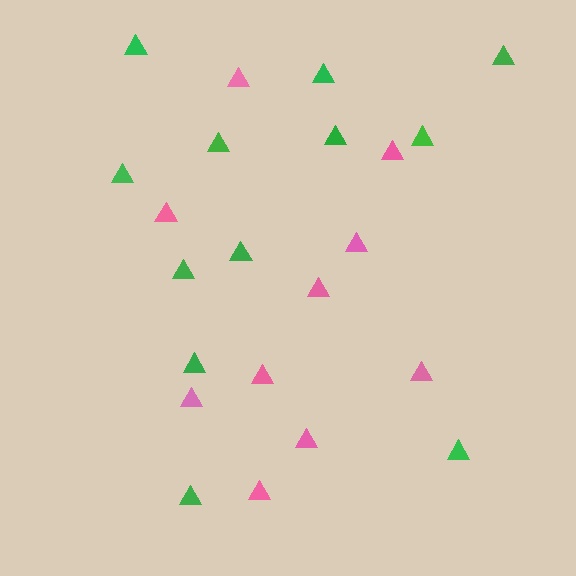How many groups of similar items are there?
There are 2 groups: one group of pink triangles (10) and one group of green triangles (12).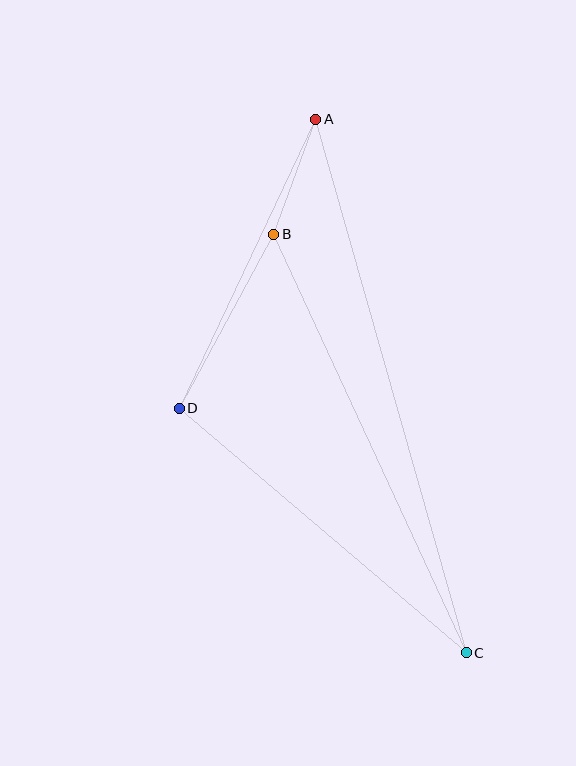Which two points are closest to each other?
Points A and B are closest to each other.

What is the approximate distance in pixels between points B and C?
The distance between B and C is approximately 461 pixels.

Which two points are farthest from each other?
Points A and C are farthest from each other.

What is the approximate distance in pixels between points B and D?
The distance between B and D is approximately 198 pixels.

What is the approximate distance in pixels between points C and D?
The distance between C and D is approximately 377 pixels.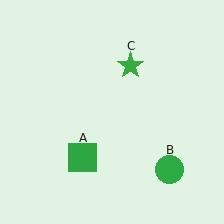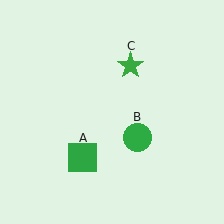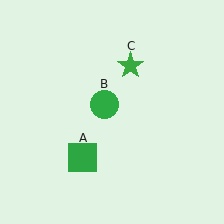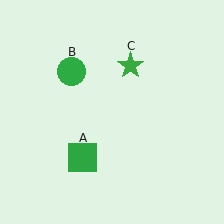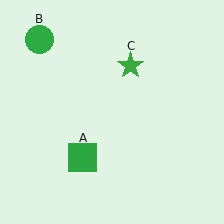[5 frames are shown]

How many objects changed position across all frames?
1 object changed position: green circle (object B).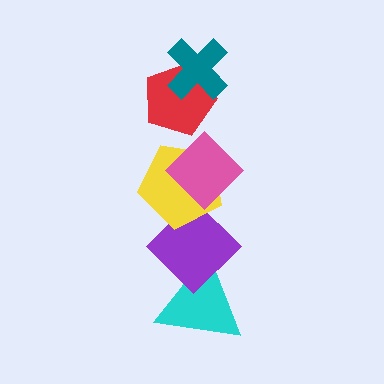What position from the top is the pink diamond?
The pink diamond is 3rd from the top.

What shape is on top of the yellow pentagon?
The pink diamond is on top of the yellow pentagon.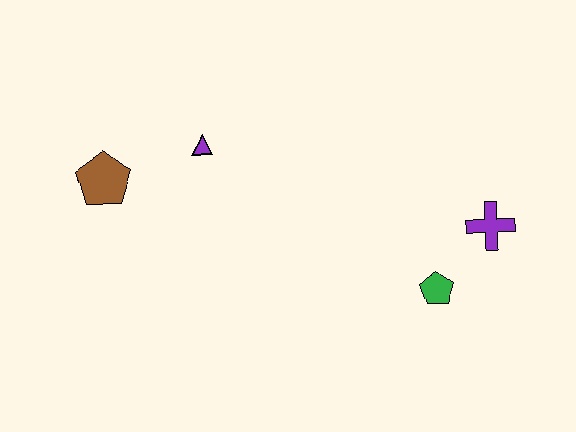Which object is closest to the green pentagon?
The purple cross is closest to the green pentagon.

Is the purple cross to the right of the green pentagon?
Yes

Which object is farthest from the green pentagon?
The brown pentagon is farthest from the green pentagon.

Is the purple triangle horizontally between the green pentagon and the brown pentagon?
Yes